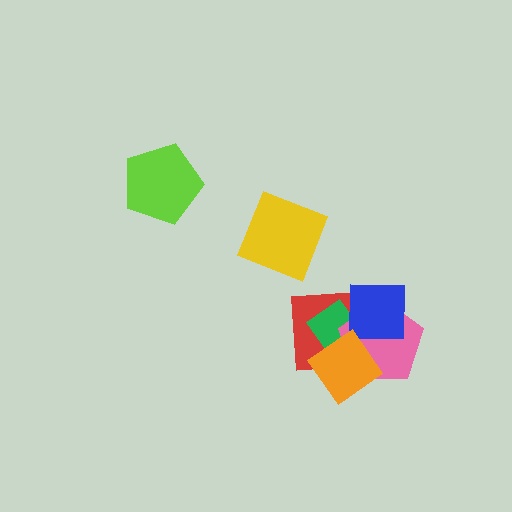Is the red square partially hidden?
Yes, it is partially covered by another shape.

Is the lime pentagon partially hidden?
No, no other shape covers it.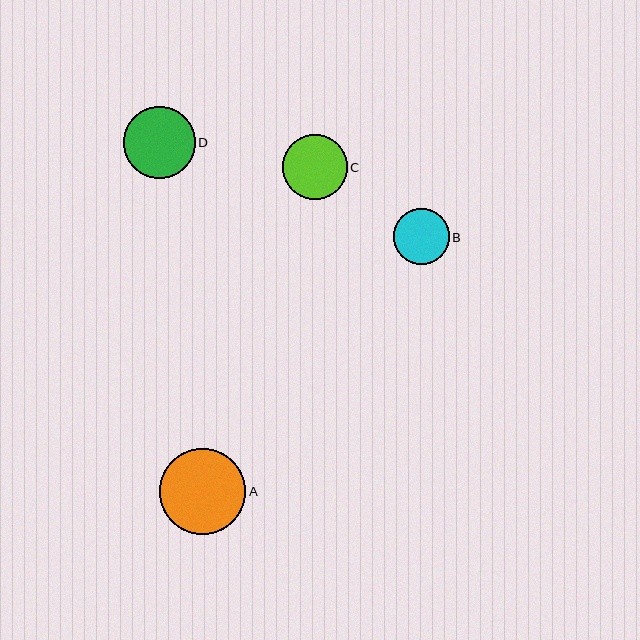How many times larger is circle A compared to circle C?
Circle A is approximately 1.3 times the size of circle C.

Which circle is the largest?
Circle A is the largest with a size of approximately 86 pixels.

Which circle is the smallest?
Circle B is the smallest with a size of approximately 56 pixels.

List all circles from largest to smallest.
From largest to smallest: A, D, C, B.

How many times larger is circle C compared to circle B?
Circle C is approximately 1.2 times the size of circle B.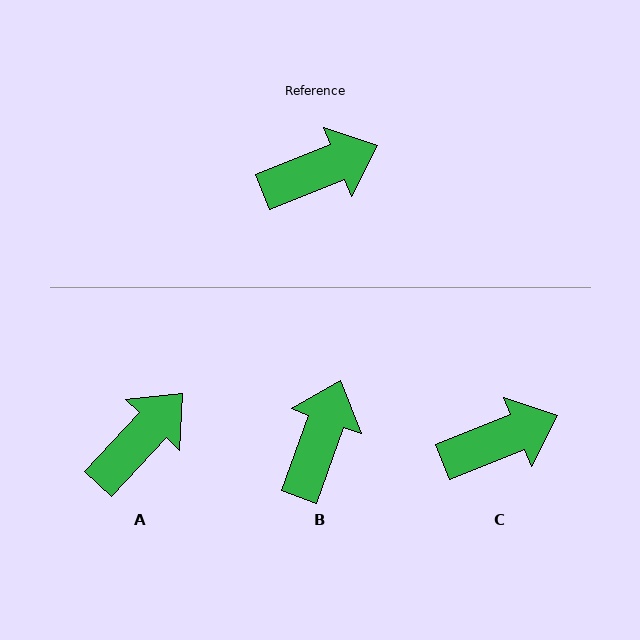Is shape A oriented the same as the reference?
No, it is off by about 25 degrees.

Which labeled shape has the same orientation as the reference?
C.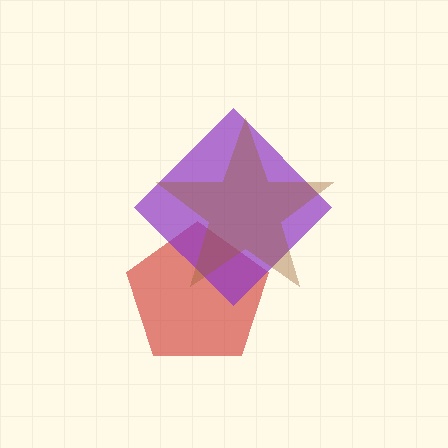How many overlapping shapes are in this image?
There are 3 overlapping shapes in the image.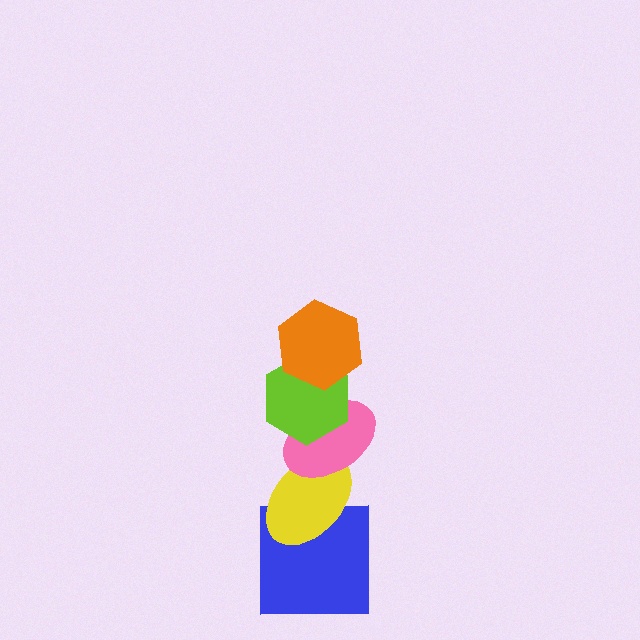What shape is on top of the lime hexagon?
The orange hexagon is on top of the lime hexagon.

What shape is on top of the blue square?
The yellow ellipse is on top of the blue square.